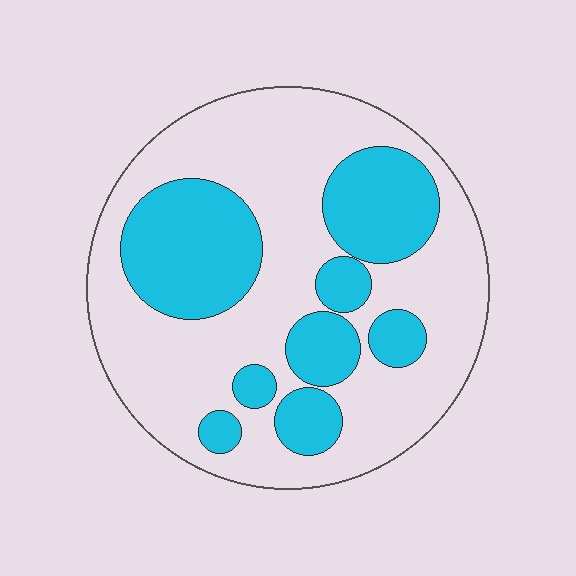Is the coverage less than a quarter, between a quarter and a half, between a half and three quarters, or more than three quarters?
Between a quarter and a half.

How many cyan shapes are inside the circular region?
8.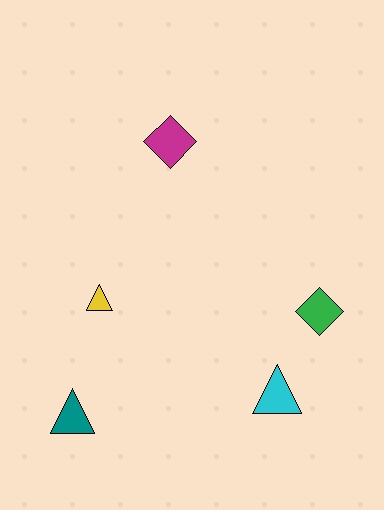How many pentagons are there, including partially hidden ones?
There are no pentagons.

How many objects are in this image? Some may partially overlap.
There are 5 objects.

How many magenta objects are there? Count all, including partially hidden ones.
There is 1 magenta object.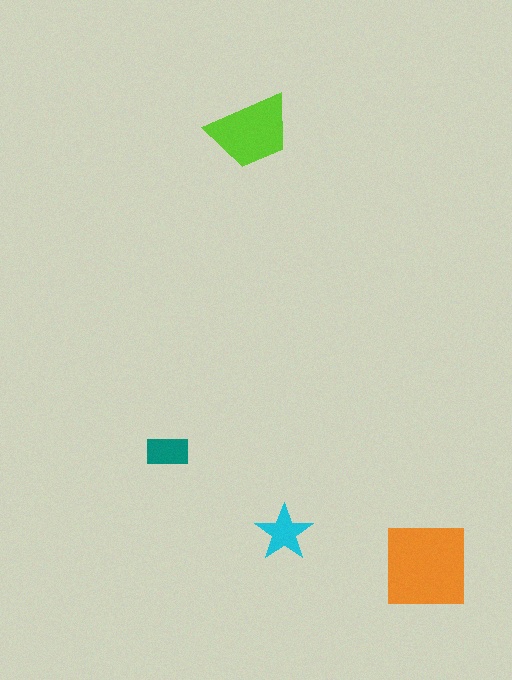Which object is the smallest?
The teal rectangle.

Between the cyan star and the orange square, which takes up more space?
The orange square.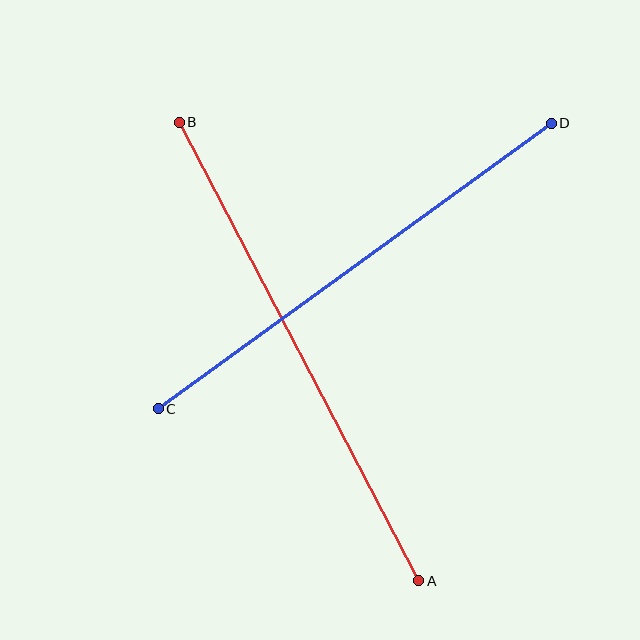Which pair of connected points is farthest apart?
Points A and B are farthest apart.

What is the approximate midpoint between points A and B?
The midpoint is at approximately (299, 351) pixels.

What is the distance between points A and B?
The distance is approximately 517 pixels.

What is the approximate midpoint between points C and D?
The midpoint is at approximately (355, 266) pixels.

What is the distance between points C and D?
The distance is approximately 486 pixels.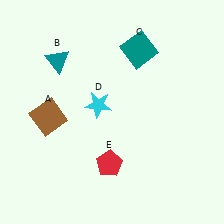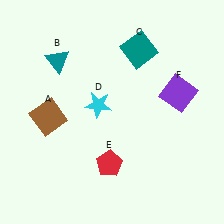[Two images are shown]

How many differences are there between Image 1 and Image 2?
There is 1 difference between the two images.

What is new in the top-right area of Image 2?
A purple square (F) was added in the top-right area of Image 2.